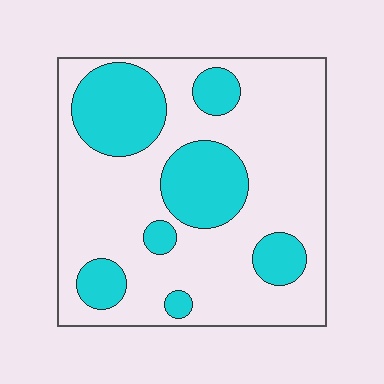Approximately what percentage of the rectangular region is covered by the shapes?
Approximately 30%.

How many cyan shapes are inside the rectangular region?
7.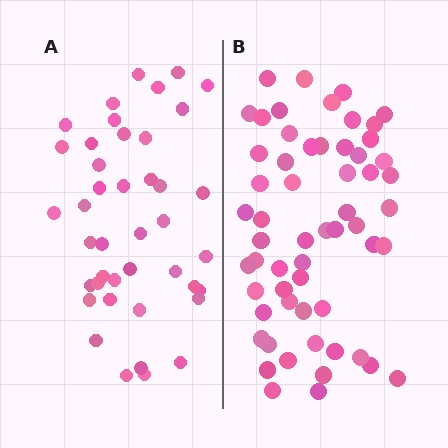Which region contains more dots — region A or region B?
Region B (the right region) has more dots.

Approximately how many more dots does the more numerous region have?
Region B has approximately 15 more dots than region A.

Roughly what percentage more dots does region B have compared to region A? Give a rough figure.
About 40% more.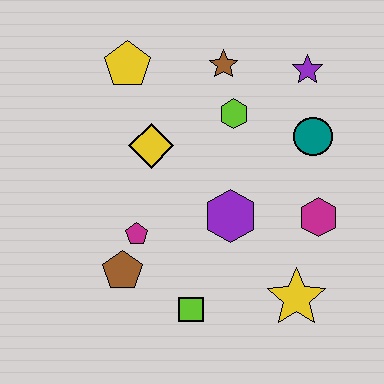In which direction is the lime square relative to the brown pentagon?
The lime square is to the right of the brown pentagon.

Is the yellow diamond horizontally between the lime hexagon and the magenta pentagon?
Yes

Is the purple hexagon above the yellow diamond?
No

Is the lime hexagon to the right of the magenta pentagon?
Yes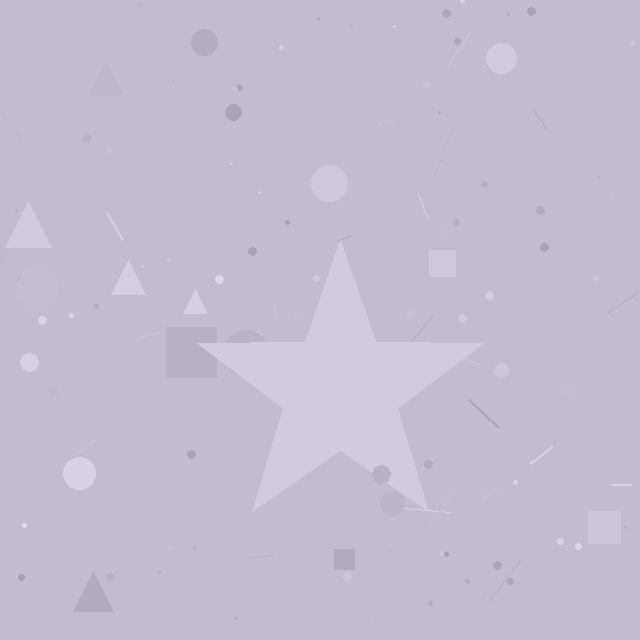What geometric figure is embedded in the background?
A star is embedded in the background.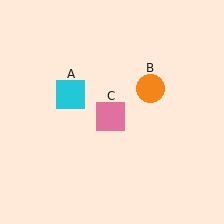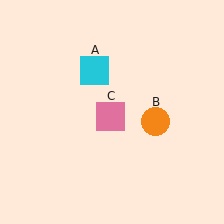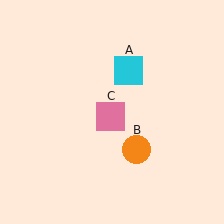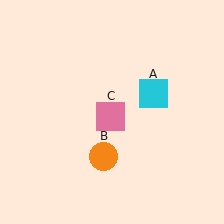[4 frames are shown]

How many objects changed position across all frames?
2 objects changed position: cyan square (object A), orange circle (object B).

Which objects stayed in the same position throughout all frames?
Pink square (object C) remained stationary.